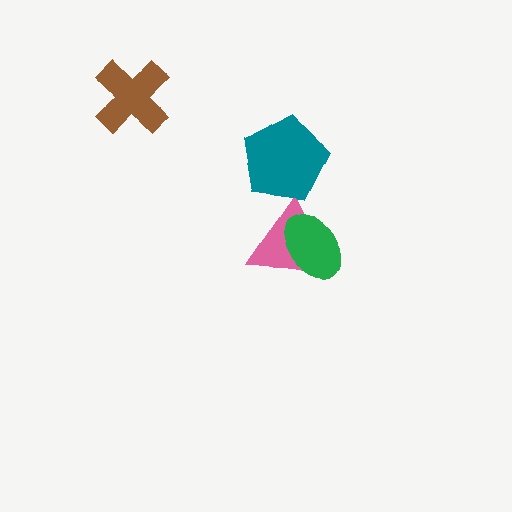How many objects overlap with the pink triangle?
2 objects overlap with the pink triangle.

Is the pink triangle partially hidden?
Yes, it is partially covered by another shape.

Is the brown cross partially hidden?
No, no other shape covers it.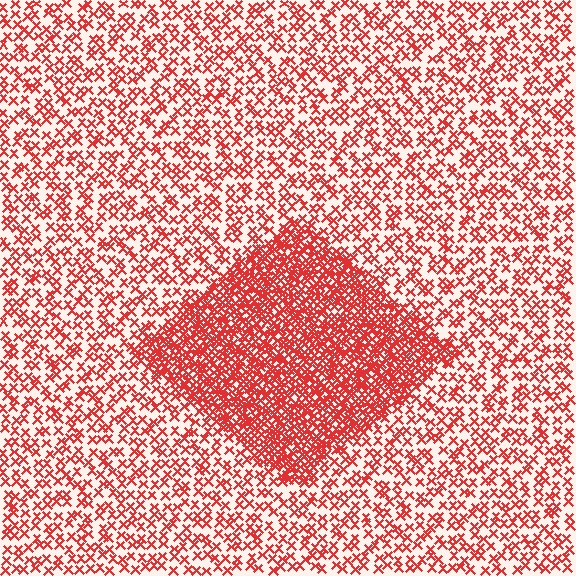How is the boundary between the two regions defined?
The boundary is defined by a change in element density (approximately 2.6x ratio). All elements are the same color, size, and shape.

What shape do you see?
I see a diamond.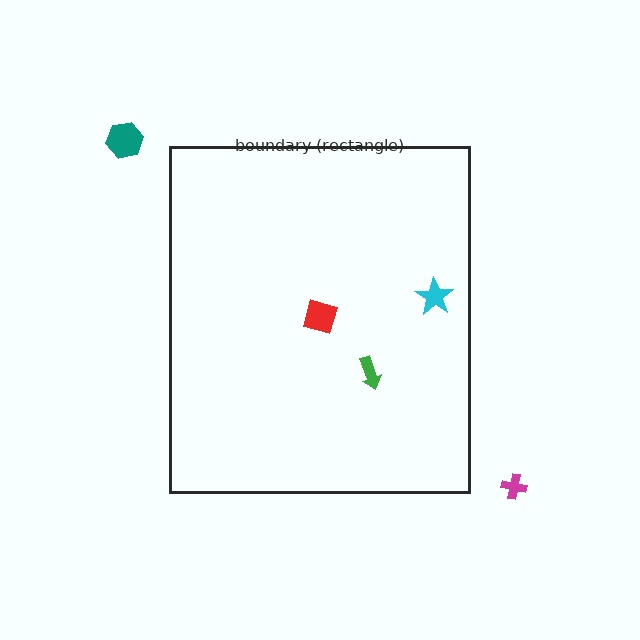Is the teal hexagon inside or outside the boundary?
Outside.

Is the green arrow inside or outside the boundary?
Inside.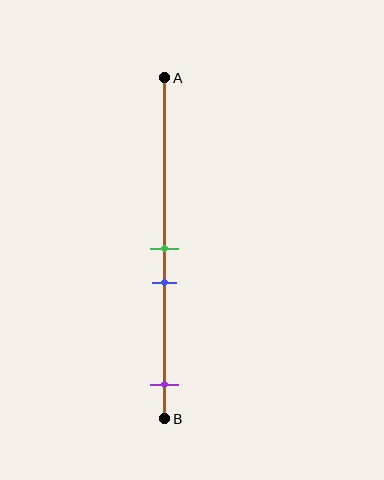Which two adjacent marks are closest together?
The green and blue marks are the closest adjacent pair.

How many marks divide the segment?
There are 3 marks dividing the segment.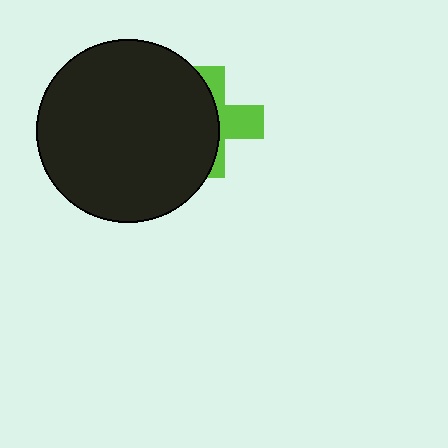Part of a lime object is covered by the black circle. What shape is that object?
It is a cross.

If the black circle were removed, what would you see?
You would see the complete lime cross.